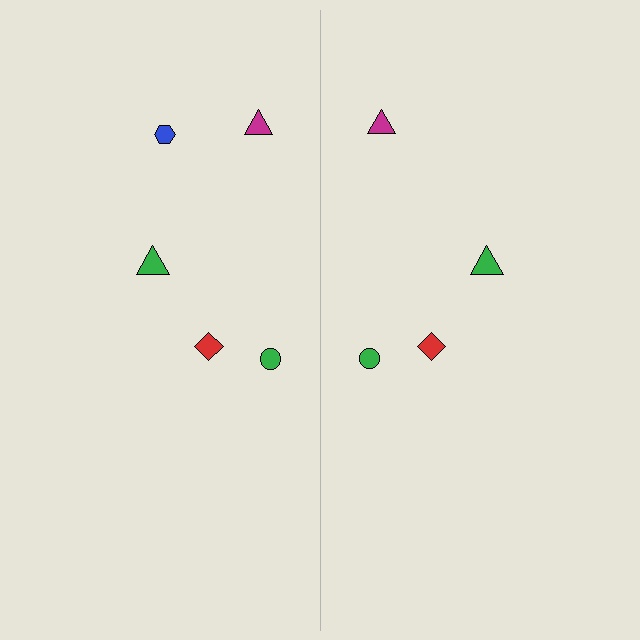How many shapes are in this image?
There are 9 shapes in this image.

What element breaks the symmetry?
A blue hexagon is missing from the right side.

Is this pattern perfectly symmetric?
No, the pattern is not perfectly symmetric. A blue hexagon is missing from the right side.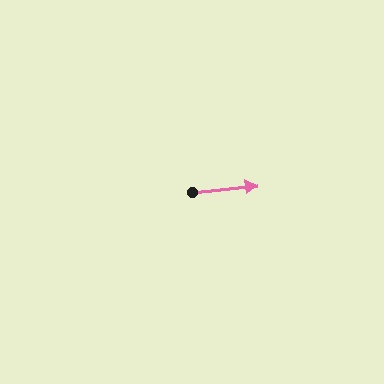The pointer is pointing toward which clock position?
Roughly 3 o'clock.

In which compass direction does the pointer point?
East.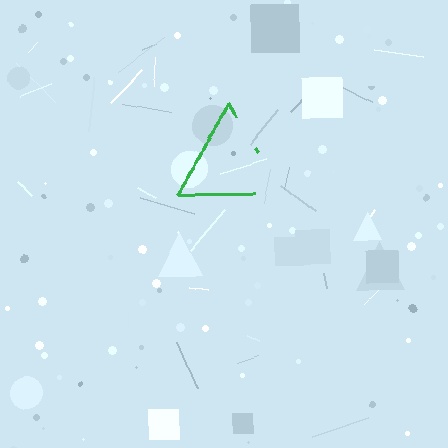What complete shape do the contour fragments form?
The contour fragments form a triangle.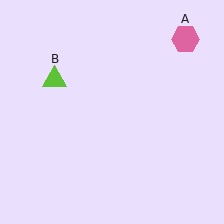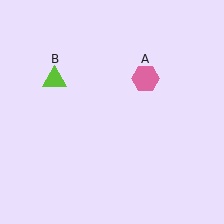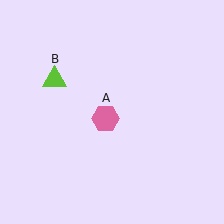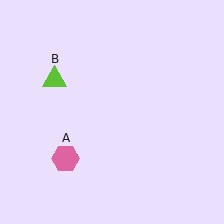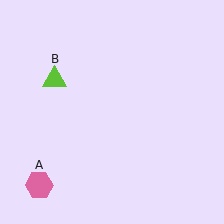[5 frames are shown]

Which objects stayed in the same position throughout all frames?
Lime triangle (object B) remained stationary.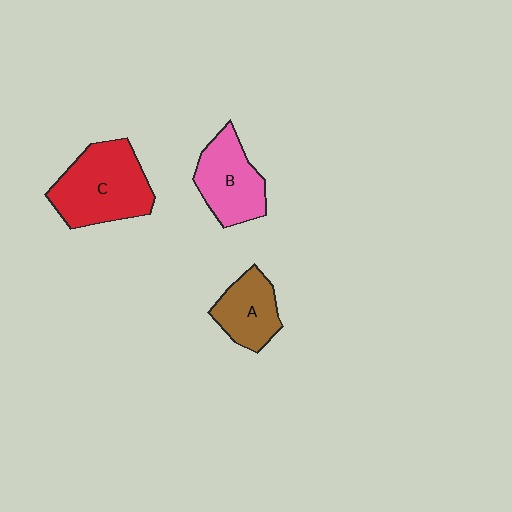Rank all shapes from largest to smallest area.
From largest to smallest: C (red), B (pink), A (brown).